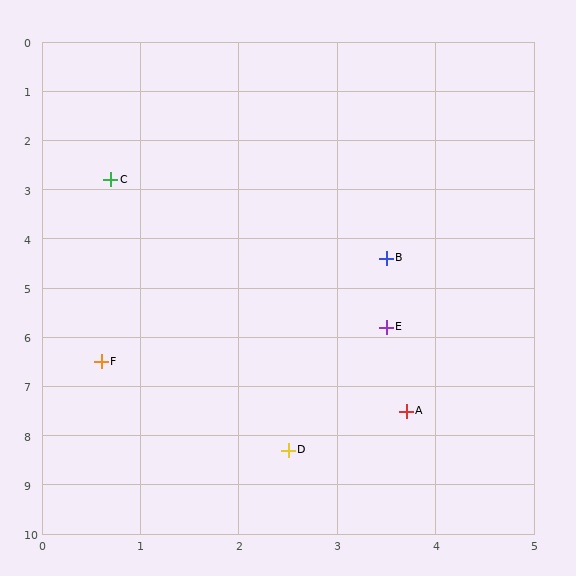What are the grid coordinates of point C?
Point C is at approximately (0.7, 2.8).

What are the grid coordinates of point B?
Point B is at approximately (3.5, 4.4).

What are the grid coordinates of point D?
Point D is at approximately (2.5, 8.3).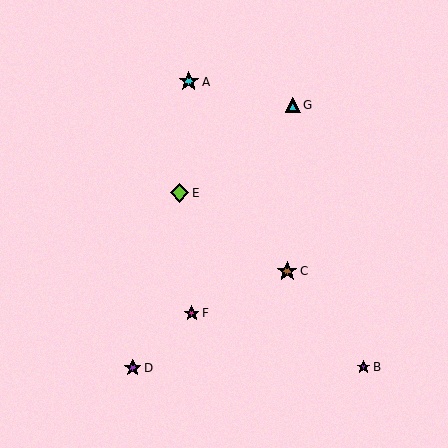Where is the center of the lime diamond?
The center of the lime diamond is at (180, 193).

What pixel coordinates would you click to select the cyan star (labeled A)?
Click at (189, 81) to select the cyan star A.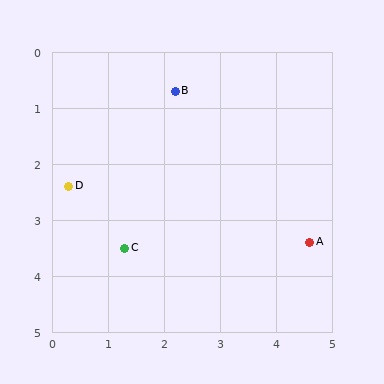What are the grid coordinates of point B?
Point B is at approximately (2.2, 0.7).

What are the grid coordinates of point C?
Point C is at approximately (1.3, 3.5).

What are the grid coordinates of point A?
Point A is at approximately (4.6, 3.4).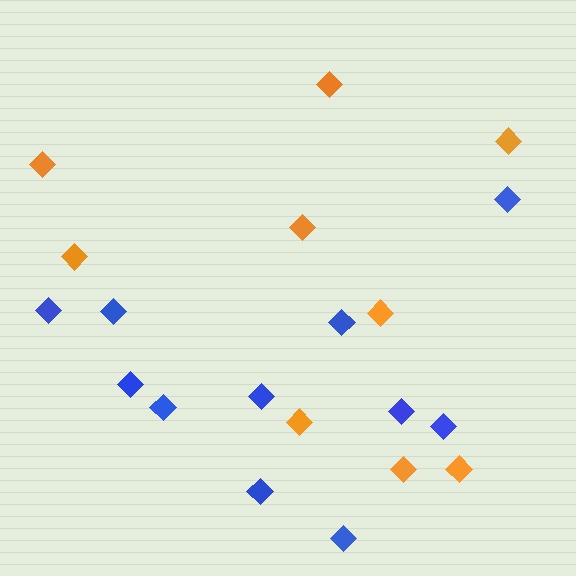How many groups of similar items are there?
There are 2 groups: one group of blue diamonds (11) and one group of orange diamonds (9).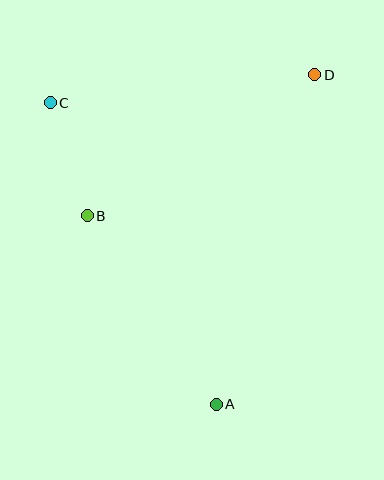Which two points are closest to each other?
Points B and C are closest to each other.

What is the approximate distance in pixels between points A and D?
The distance between A and D is approximately 344 pixels.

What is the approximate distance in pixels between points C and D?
The distance between C and D is approximately 266 pixels.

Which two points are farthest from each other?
Points A and C are farthest from each other.